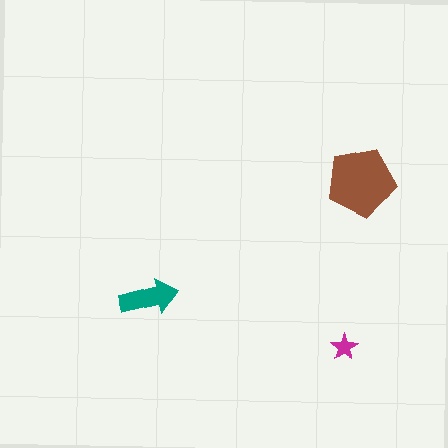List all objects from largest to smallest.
The brown pentagon, the teal arrow, the magenta star.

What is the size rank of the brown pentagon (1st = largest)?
1st.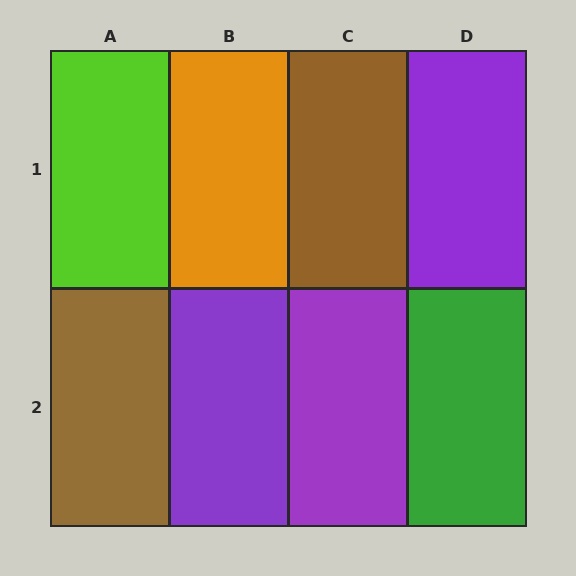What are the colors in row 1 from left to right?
Lime, orange, brown, purple.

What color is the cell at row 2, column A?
Brown.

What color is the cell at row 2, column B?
Purple.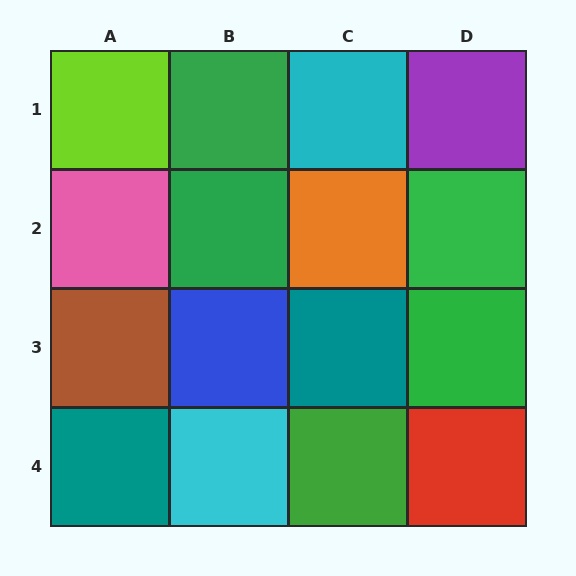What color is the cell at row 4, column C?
Green.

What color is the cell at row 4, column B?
Cyan.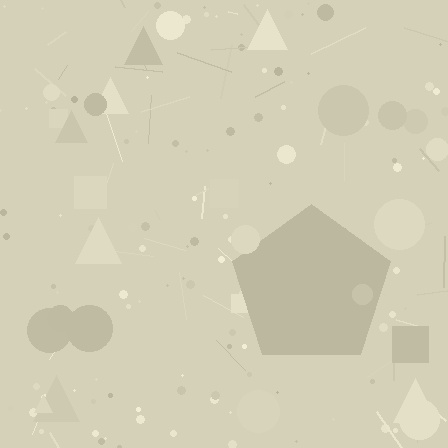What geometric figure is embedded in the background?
A pentagon is embedded in the background.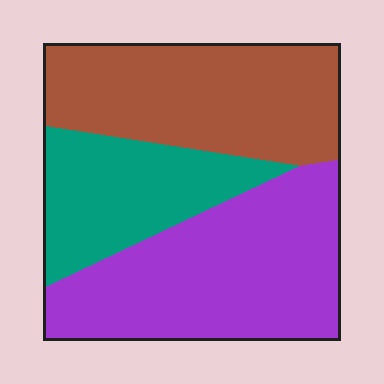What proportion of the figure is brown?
Brown covers about 35% of the figure.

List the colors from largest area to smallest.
From largest to smallest: purple, brown, teal.